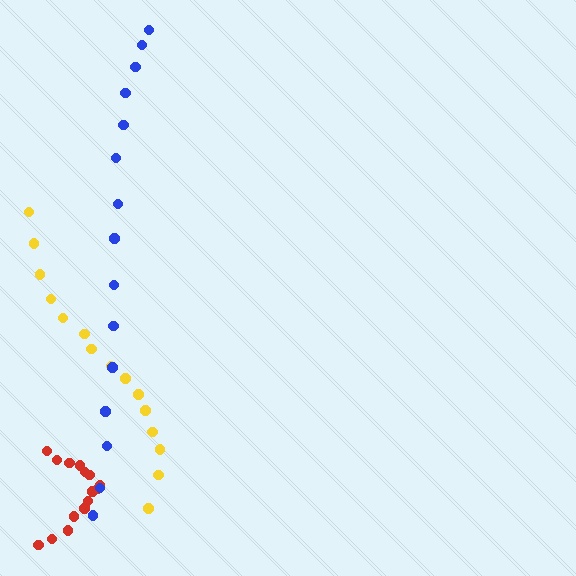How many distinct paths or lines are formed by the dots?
There are 3 distinct paths.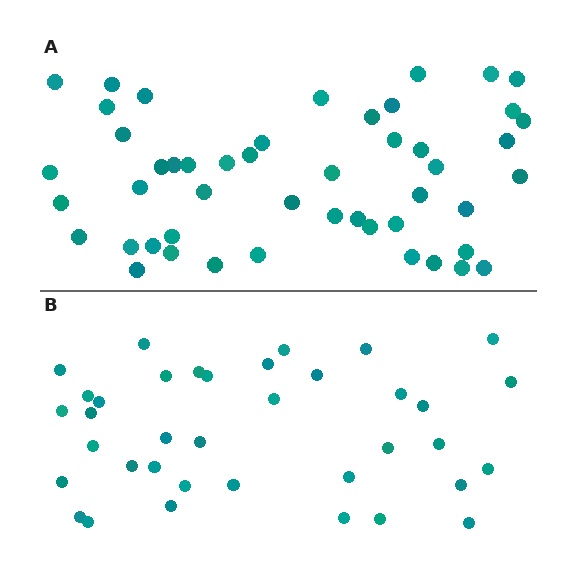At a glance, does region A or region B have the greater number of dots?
Region A (the top region) has more dots.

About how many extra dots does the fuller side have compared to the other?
Region A has roughly 12 or so more dots than region B.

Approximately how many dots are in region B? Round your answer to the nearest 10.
About 40 dots. (The exact count is 37, which rounds to 40.)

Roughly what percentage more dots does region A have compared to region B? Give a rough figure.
About 30% more.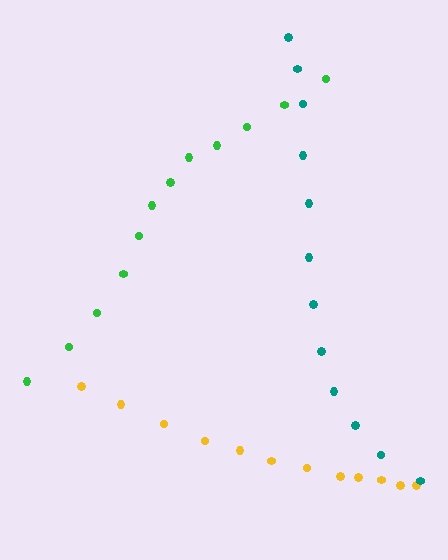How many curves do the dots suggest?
There are 3 distinct paths.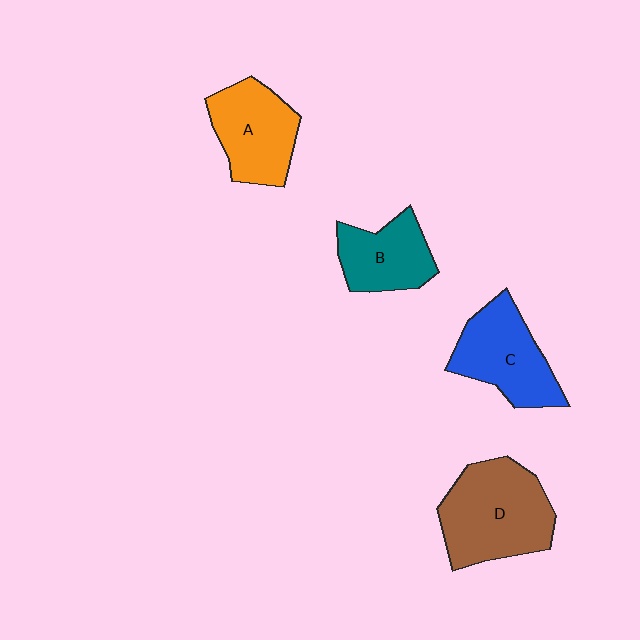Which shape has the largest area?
Shape D (brown).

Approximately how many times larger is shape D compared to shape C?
Approximately 1.3 times.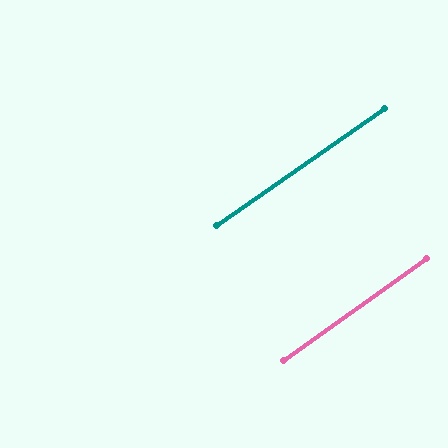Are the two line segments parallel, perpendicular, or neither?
Parallel — their directions differ by only 0.4°.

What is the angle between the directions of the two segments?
Approximately 0 degrees.